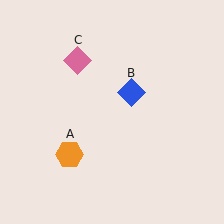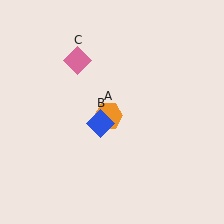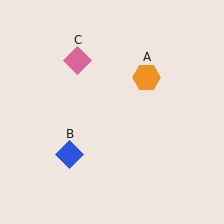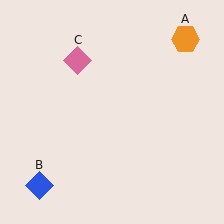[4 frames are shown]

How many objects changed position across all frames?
2 objects changed position: orange hexagon (object A), blue diamond (object B).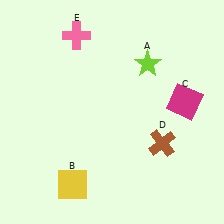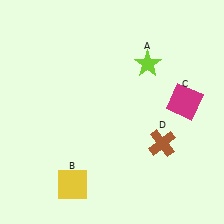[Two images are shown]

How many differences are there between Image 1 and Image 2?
There is 1 difference between the two images.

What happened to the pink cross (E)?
The pink cross (E) was removed in Image 2. It was in the top-left area of Image 1.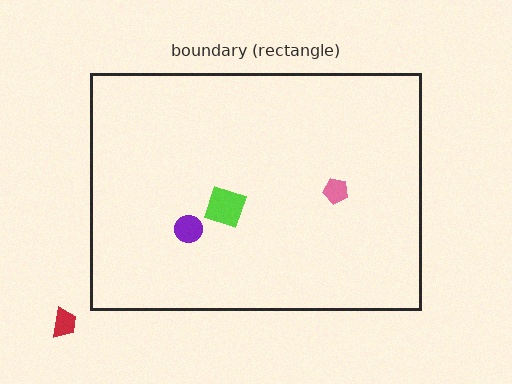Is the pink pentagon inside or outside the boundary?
Inside.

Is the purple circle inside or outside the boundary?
Inside.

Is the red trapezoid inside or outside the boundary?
Outside.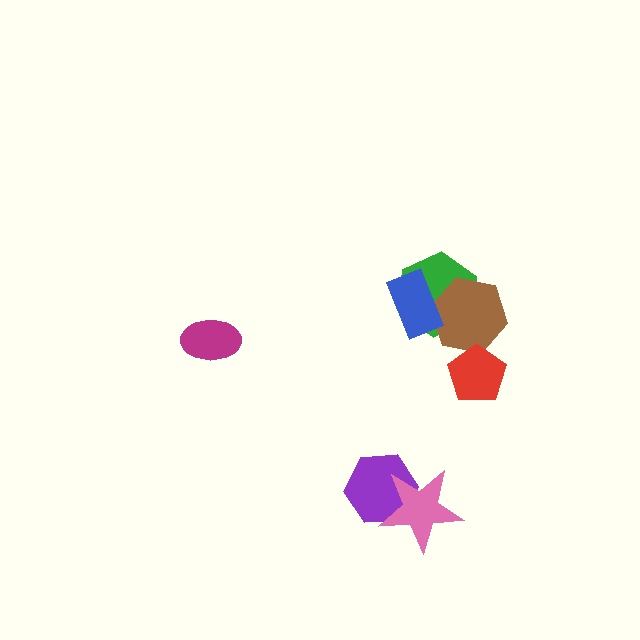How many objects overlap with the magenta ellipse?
0 objects overlap with the magenta ellipse.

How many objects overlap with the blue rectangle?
2 objects overlap with the blue rectangle.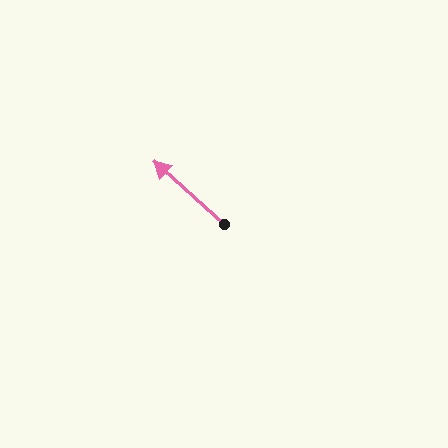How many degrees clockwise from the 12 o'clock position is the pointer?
Approximately 312 degrees.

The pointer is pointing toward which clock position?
Roughly 10 o'clock.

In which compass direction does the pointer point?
Northwest.